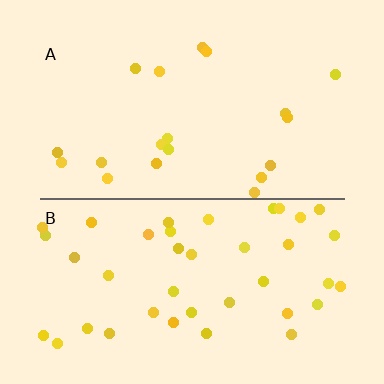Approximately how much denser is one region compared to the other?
Approximately 2.1× — region B over region A.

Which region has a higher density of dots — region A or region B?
B (the bottom).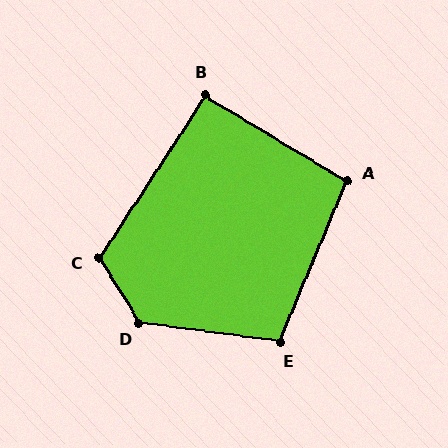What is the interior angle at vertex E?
Approximately 105 degrees (obtuse).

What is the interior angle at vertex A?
Approximately 98 degrees (obtuse).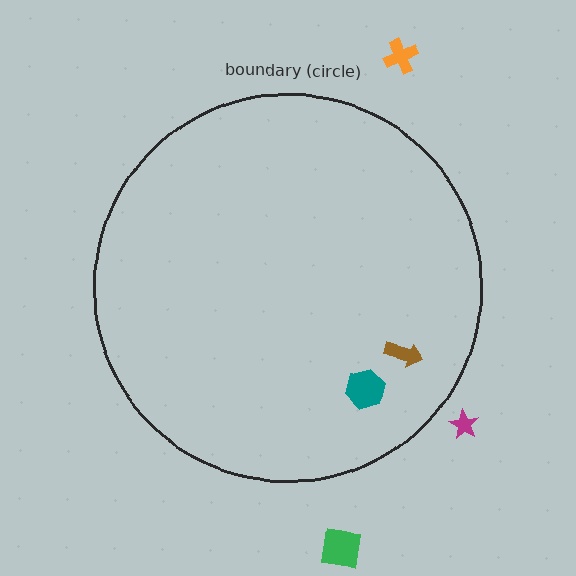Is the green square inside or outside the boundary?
Outside.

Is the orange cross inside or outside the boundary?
Outside.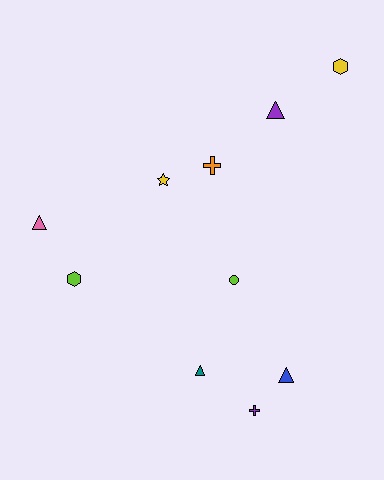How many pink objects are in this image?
There is 1 pink object.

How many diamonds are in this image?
There are no diamonds.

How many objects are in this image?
There are 10 objects.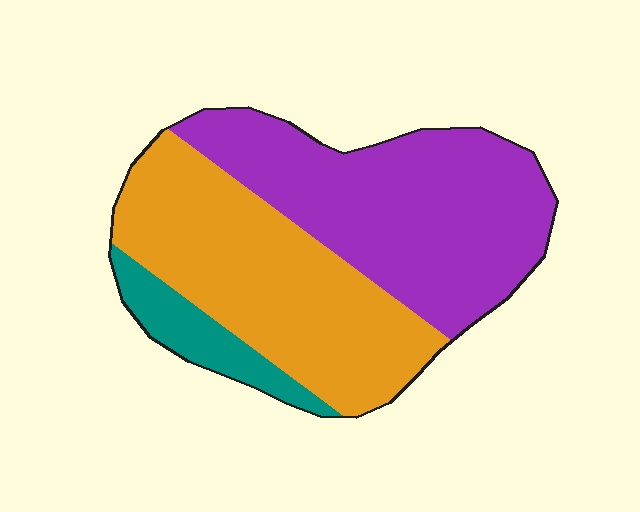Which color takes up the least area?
Teal, at roughly 10%.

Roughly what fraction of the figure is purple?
Purple covers 47% of the figure.